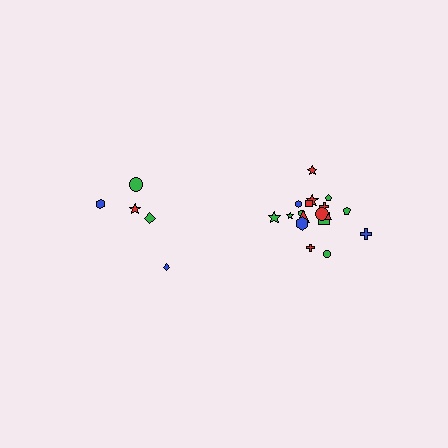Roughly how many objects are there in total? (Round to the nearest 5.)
Roughly 25 objects in total.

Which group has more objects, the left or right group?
The right group.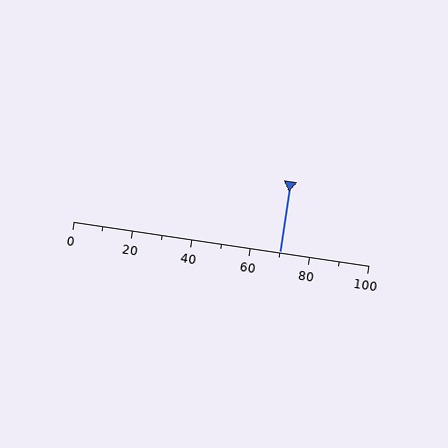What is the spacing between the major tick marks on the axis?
The major ticks are spaced 20 apart.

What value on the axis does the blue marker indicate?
The marker indicates approximately 70.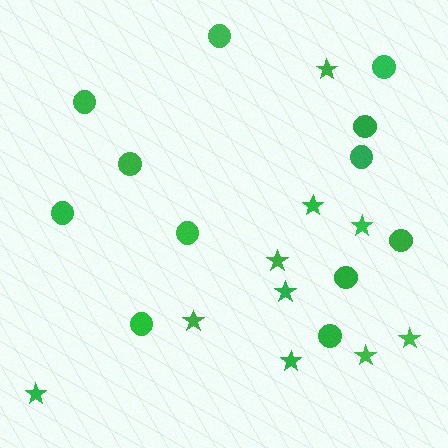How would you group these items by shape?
There are 2 groups: one group of stars (10) and one group of circles (12).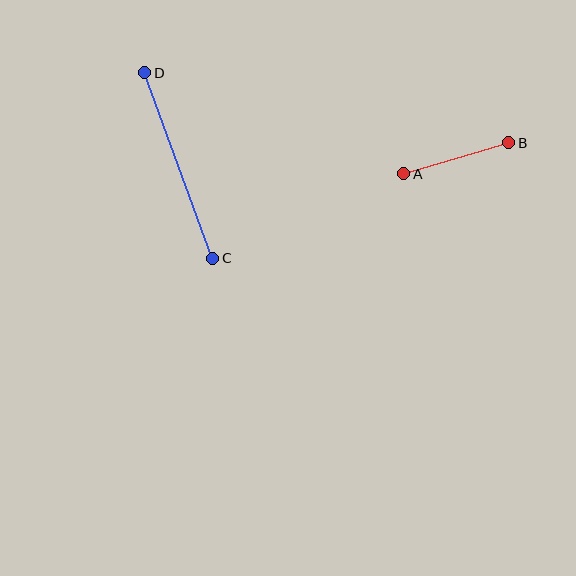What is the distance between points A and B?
The distance is approximately 109 pixels.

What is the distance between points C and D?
The distance is approximately 198 pixels.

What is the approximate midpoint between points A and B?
The midpoint is at approximately (456, 158) pixels.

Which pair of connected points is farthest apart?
Points C and D are farthest apart.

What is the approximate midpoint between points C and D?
The midpoint is at approximately (179, 165) pixels.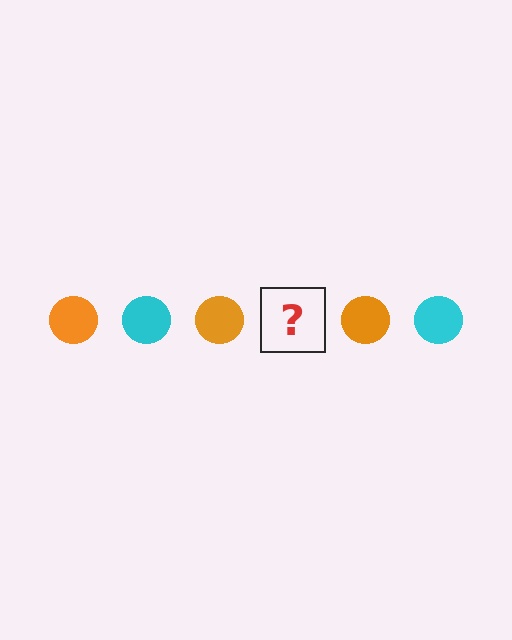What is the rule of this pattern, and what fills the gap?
The rule is that the pattern cycles through orange, cyan circles. The gap should be filled with a cyan circle.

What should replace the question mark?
The question mark should be replaced with a cyan circle.